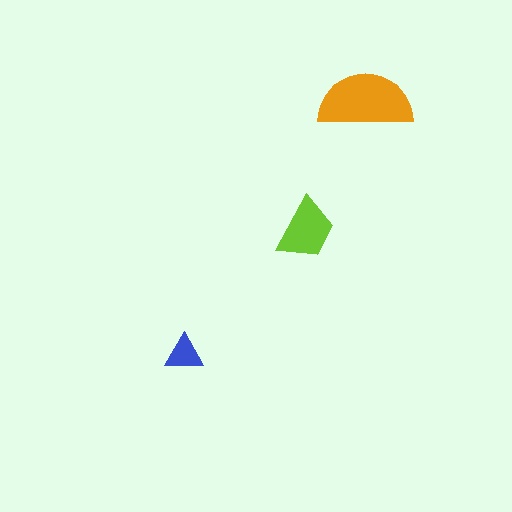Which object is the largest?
The orange semicircle.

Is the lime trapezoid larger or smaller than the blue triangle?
Larger.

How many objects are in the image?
There are 3 objects in the image.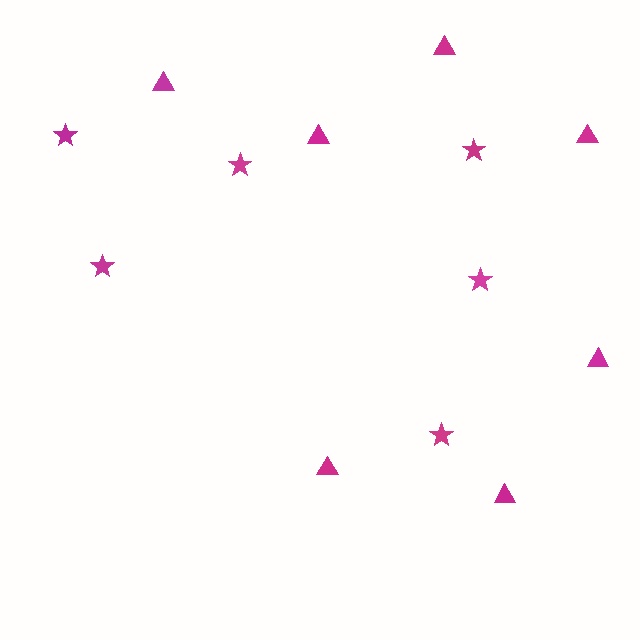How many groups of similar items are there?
There are 2 groups: one group of stars (6) and one group of triangles (7).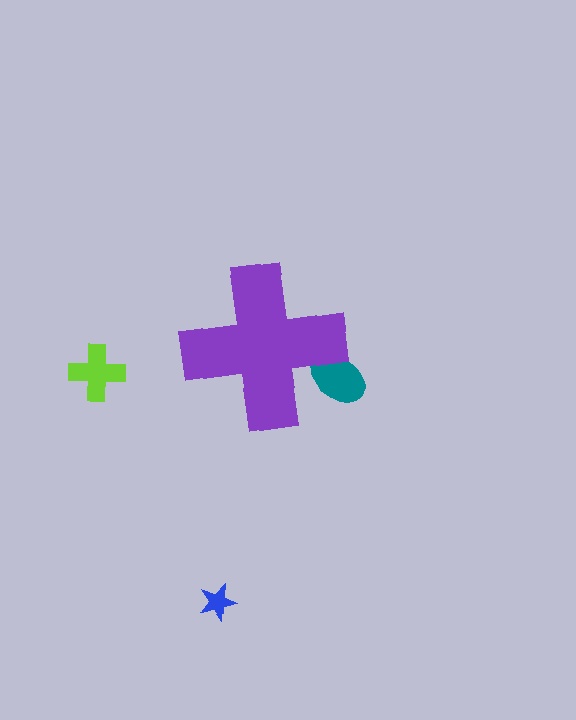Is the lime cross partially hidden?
No, the lime cross is fully visible.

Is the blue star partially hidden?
No, the blue star is fully visible.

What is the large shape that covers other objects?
A purple cross.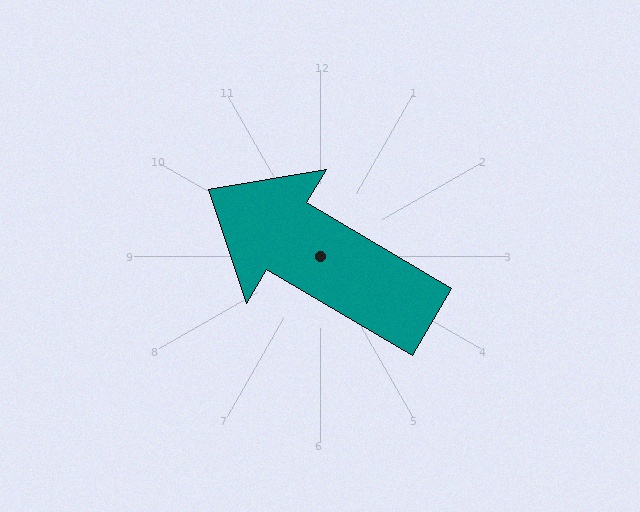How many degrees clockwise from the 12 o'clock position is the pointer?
Approximately 301 degrees.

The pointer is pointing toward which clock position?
Roughly 10 o'clock.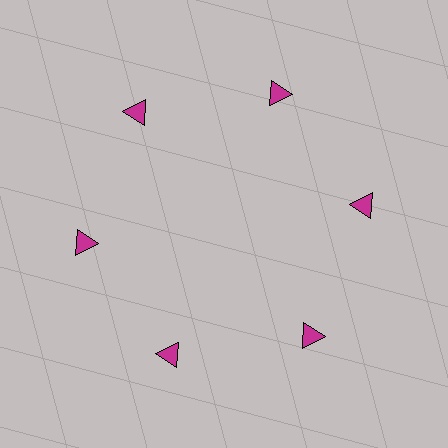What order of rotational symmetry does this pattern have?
This pattern has 6-fold rotational symmetry.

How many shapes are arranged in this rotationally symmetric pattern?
There are 6 shapes, arranged in 6 groups of 1.